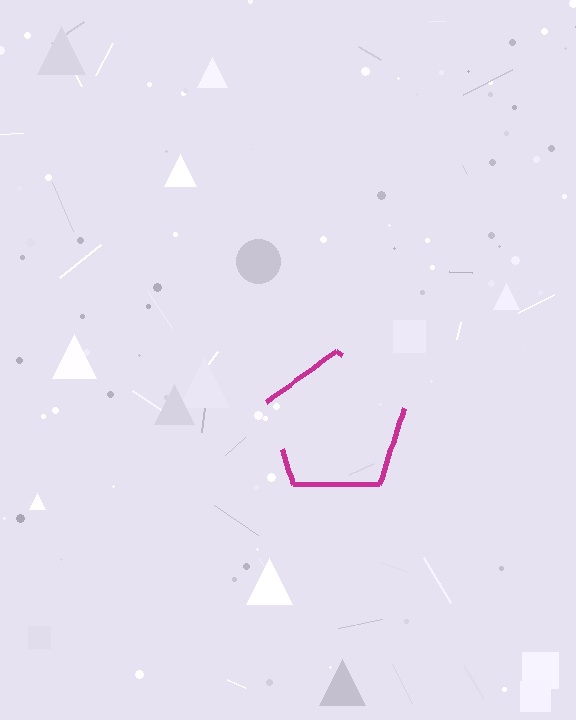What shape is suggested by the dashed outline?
The dashed outline suggests a pentagon.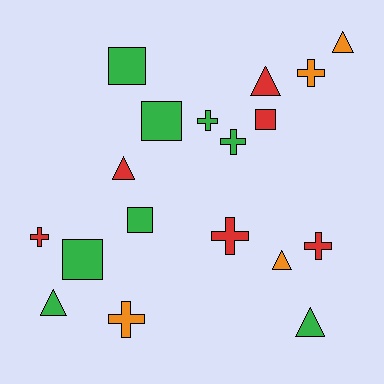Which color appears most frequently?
Green, with 8 objects.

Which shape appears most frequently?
Cross, with 7 objects.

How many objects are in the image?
There are 18 objects.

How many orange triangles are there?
There are 2 orange triangles.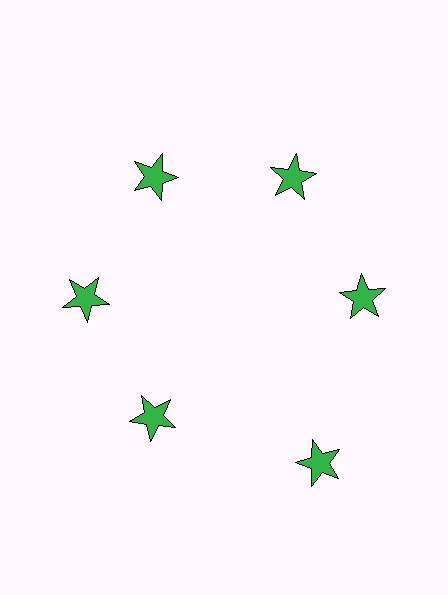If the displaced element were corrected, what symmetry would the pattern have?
It would have 6-fold rotational symmetry — the pattern would map onto itself every 60 degrees.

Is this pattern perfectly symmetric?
No. The 6 green stars are arranged in a ring, but one element near the 5 o'clock position is pushed outward from the center, breaking the 6-fold rotational symmetry.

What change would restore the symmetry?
The symmetry would be restored by moving it inward, back onto the ring so that all 6 stars sit at equal angles and equal distance from the center.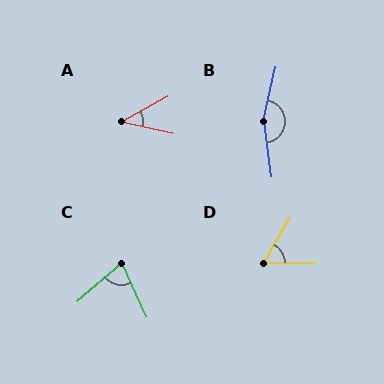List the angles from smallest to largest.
A (42°), D (59°), C (74°), B (159°).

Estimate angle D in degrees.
Approximately 59 degrees.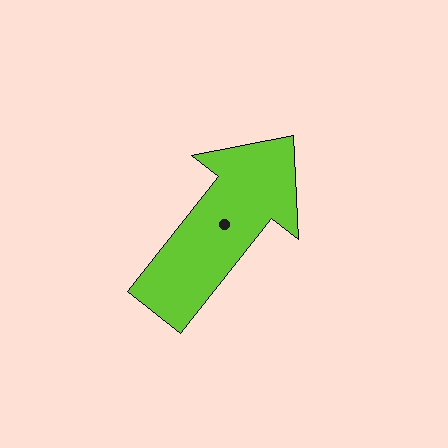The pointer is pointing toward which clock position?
Roughly 1 o'clock.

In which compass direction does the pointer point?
Northeast.